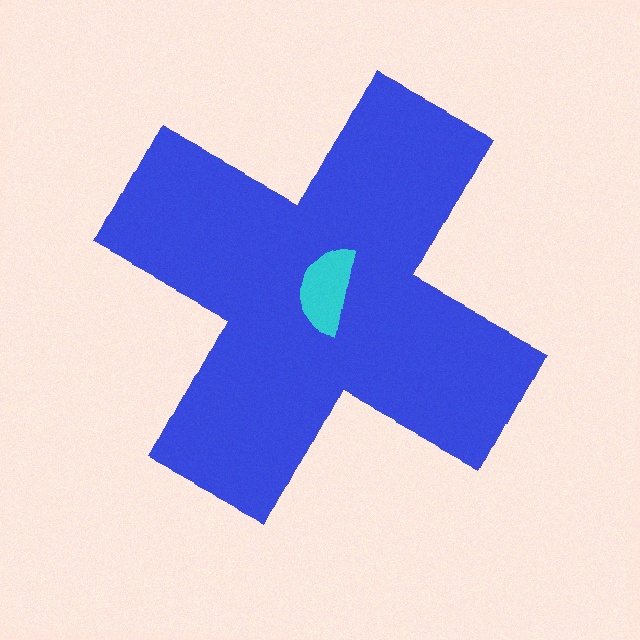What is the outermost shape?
The blue cross.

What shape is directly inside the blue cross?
The cyan semicircle.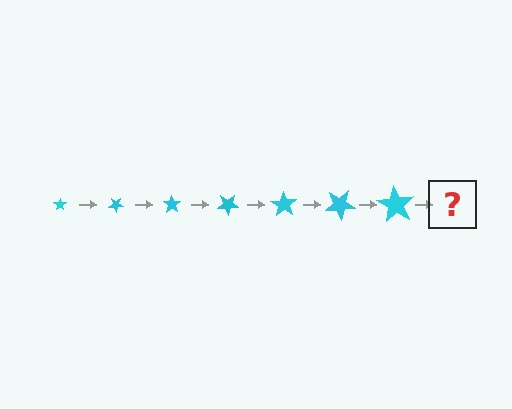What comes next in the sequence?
The next element should be a star, larger than the previous one and rotated 245 degrees from the start.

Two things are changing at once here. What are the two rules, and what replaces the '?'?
The two rules are that the star grows larger each step and it rotates 35 degrees each step. The '?' should be a star, larger than the previous one and rotated 245 degrees from the start.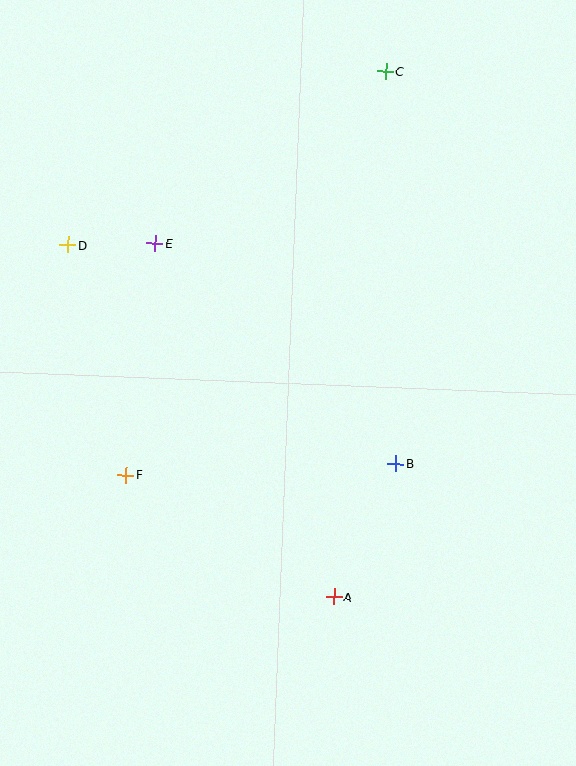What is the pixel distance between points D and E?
The distance between D and E is 87 pixels.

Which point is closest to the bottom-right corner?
Point A is closest to the bottom-right corner.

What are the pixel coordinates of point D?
Point D is at (68, 245).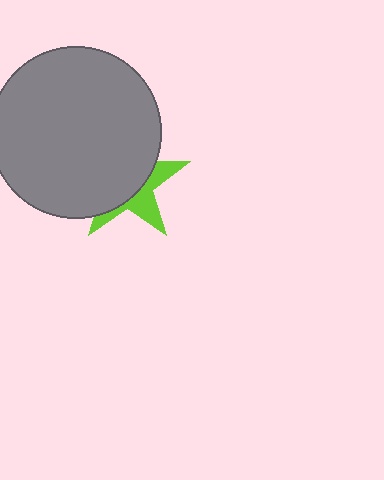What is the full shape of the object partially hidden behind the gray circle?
The partially hidden object is a lime star.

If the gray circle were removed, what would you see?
You would see the complete lime star.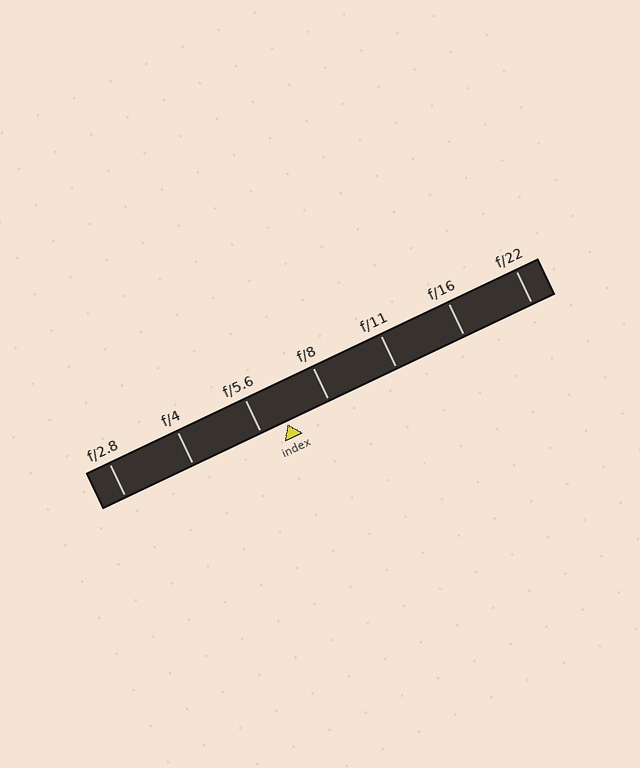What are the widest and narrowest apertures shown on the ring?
The widest aperture shown is f/2.8 and the narrowest is f/22.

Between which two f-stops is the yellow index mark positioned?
The index mark is between f/5.6 and f/8.